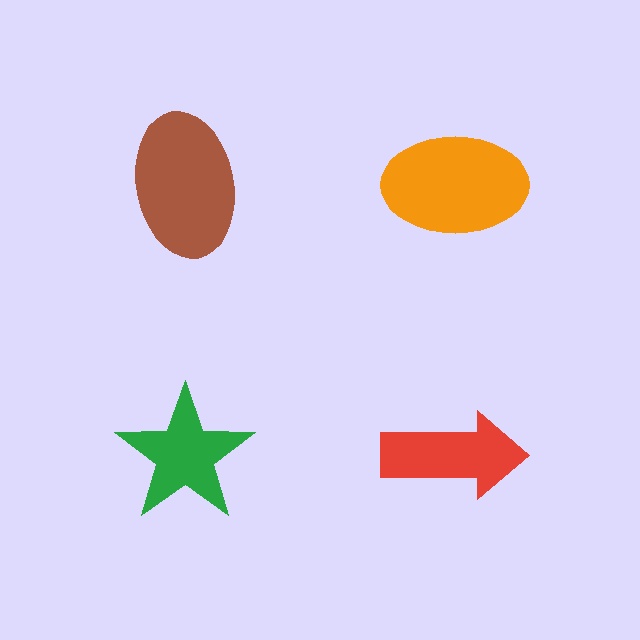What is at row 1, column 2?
An orange ellipse.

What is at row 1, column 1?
A brown ellipse.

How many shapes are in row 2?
2 shapes.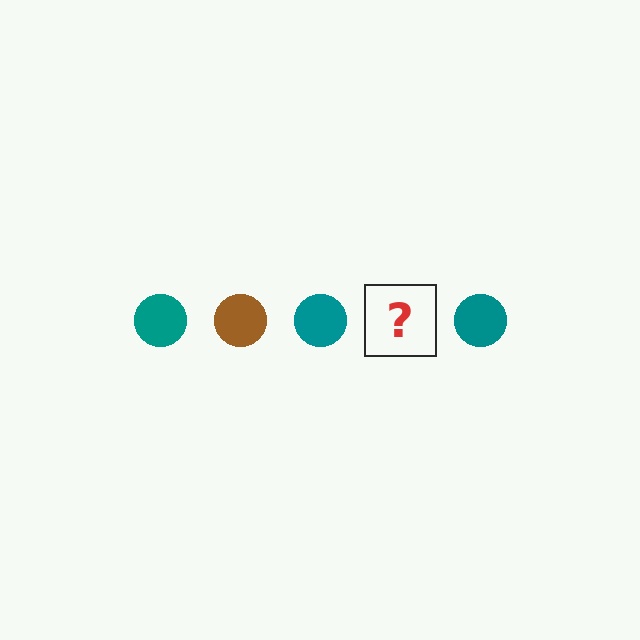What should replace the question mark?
The question mark should be replaced with a brown circle.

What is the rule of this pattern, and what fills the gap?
The rule is that the pattern cycles through teal, brown circles. The gap should be filled with a brown circle.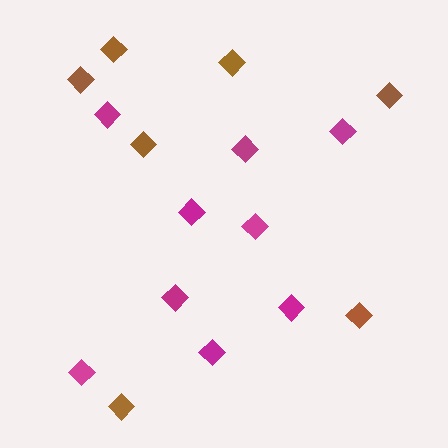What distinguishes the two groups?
There are 2 groups: one group of brown diamonds (7) and one group of magenta diamonds (9).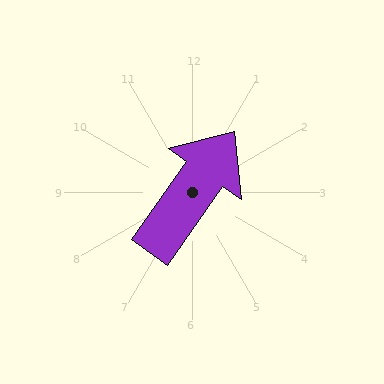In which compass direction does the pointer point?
Northeast.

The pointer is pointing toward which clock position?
Roughly 1 o'clock.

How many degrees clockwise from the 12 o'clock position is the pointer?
Approximately 35 degrees.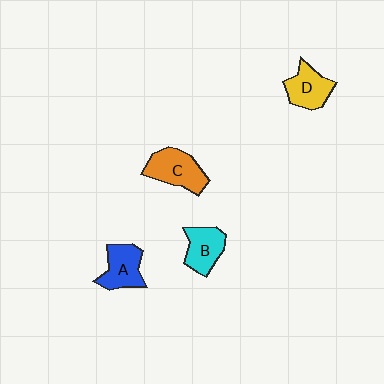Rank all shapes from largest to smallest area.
From largest to smallest: C (orange), A (blue), D (yellow), B (cyan).